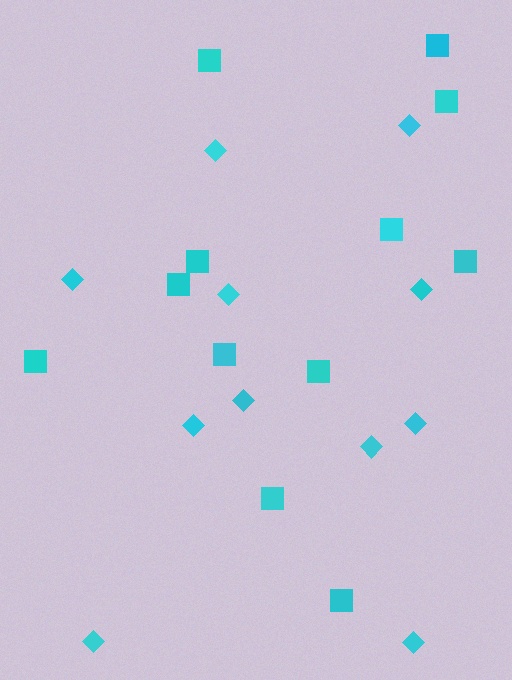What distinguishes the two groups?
There are 2 groups: one group of diamonds (11) and one group of squares (12).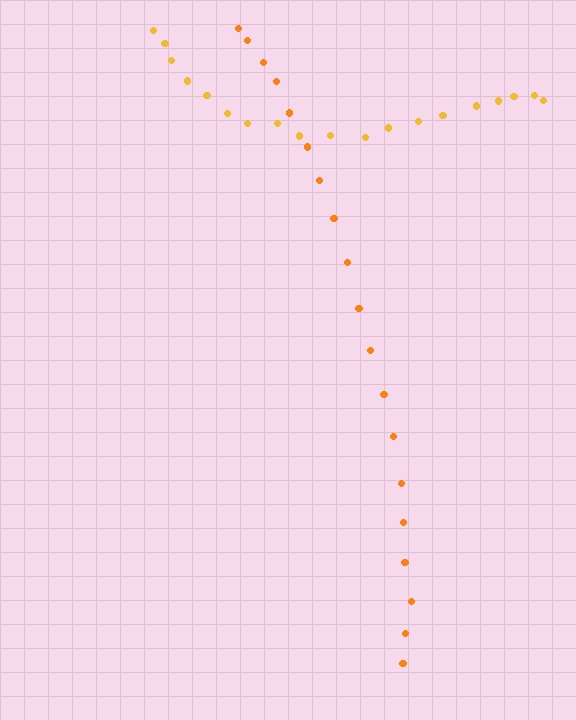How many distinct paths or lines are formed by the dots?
There are 2 distinct paths.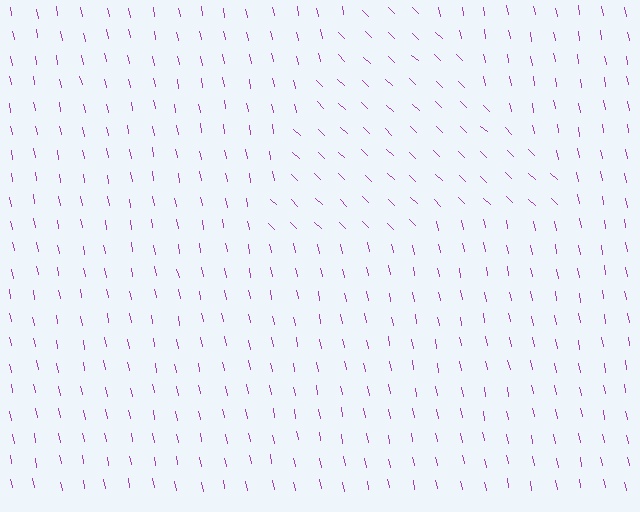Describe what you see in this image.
The image is filled with small purple line segments. A triangle region in the image has lines oriented differently from the surrounding lines, creating a visible texture boundary.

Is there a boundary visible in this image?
Yes, there is a texture boundary formed by a change in line orientation.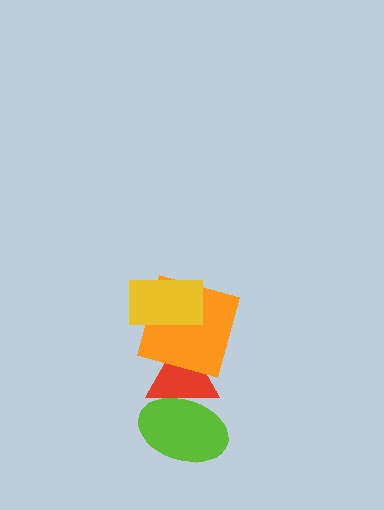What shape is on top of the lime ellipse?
The red triangle is on top of the lime ellipse.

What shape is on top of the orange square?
The yellow rectangle is on top of the orange square.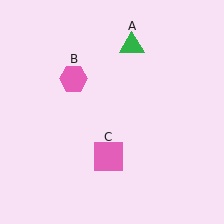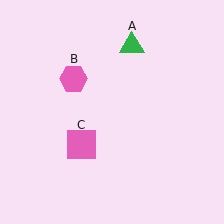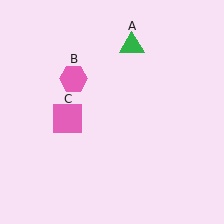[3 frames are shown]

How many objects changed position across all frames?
1 object changed position: pink square (object C).